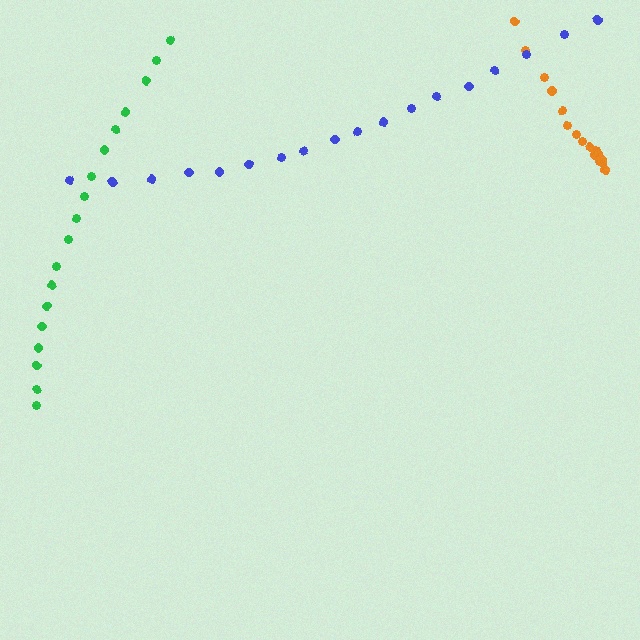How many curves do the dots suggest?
There are 3 distinct paths.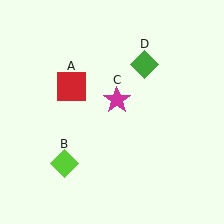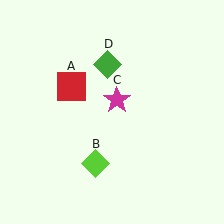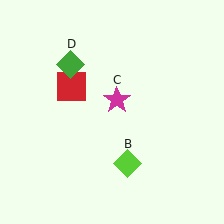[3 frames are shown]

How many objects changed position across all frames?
2 objects changed position: lime diamond (object B), green diamond (object D).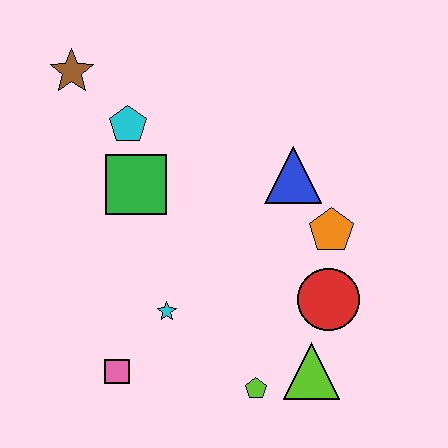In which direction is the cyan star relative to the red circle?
The cyan star is to the left of the red circle.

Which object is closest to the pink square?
The cyan star is closest to the pink square.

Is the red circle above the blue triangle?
No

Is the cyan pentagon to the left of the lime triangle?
Yes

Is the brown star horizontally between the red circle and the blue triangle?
No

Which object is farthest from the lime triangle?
The brown star is farthest from the lime triangle.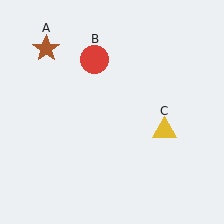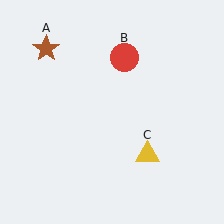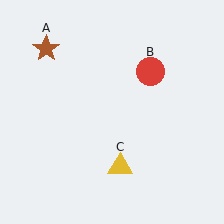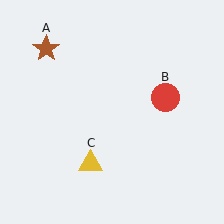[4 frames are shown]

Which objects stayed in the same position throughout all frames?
Brown star (object A) remained stationary.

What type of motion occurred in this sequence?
The red circle (object B), yellow triangle (object C) rotated clockwise around the center of the scene.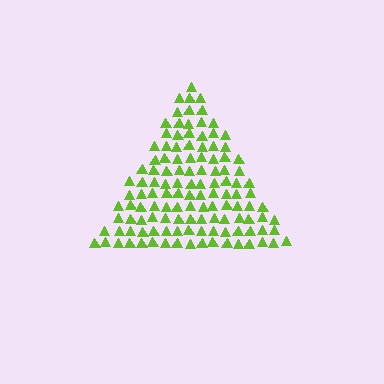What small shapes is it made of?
It is made of small triangles.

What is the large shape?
The large shape is a triangle.